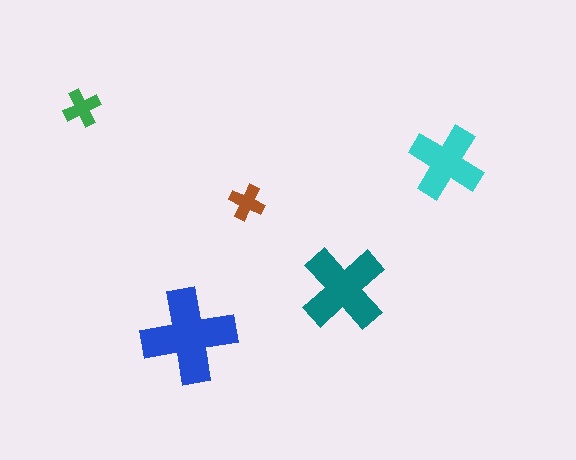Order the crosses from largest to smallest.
the blue one, the teal one, the cyan one, the green one, the brown one.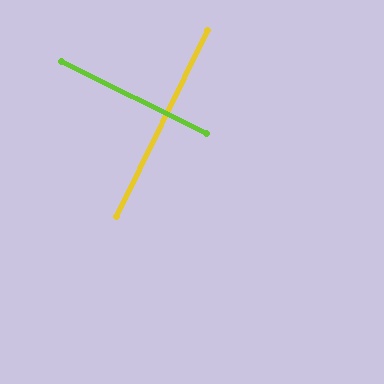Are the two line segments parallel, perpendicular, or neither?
Perpendicular — they meet at approximately 90°.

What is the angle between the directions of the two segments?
Approximately 90 degrees.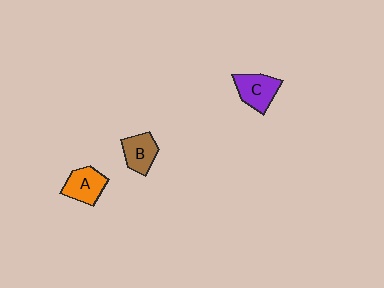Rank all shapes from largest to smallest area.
From largest to smallest: C (purple), A (orange), B (brown).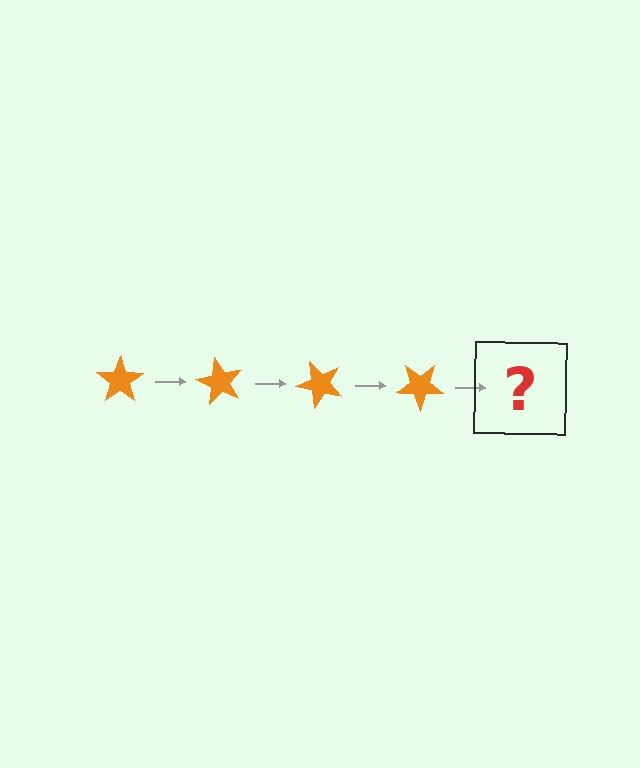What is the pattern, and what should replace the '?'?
The pattern is that the star rotates 60 degrees each step. The '?' should be an orange star rotated 240 degrees.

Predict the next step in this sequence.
The next step is an orange star rotated 240 degrees.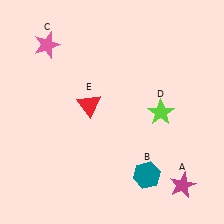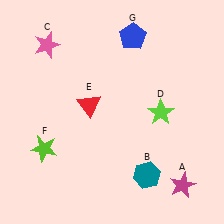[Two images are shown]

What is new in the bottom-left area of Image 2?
A lime star (F) was added in the bottom-left area of Image 2.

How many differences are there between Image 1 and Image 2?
There are 2 differences between the two images.